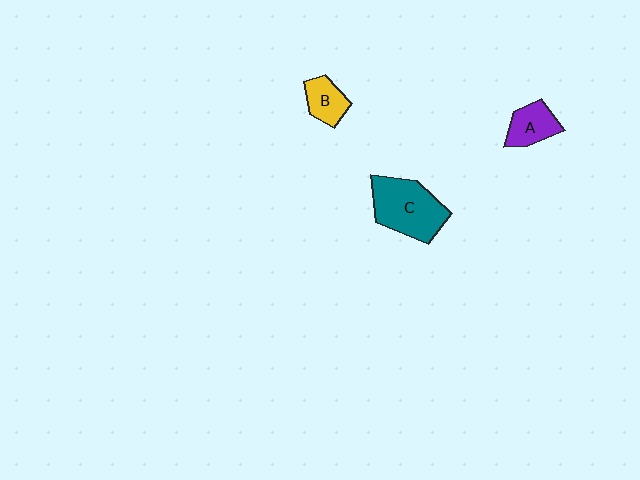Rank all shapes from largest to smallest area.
From largest to smallest: C (teal), A (purple), B (yellow).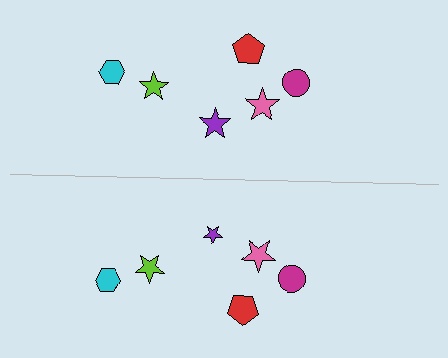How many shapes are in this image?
There are 12 shapes in this image.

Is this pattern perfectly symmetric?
No, the pattern is not perfectly symmetric. The purple star on the bottom side has a different size than its mirror counterpart.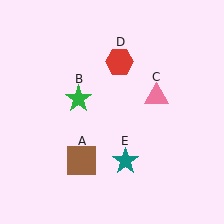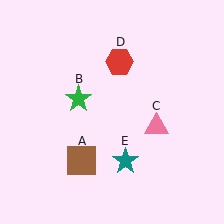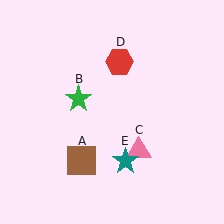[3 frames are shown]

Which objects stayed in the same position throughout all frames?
Brown square (object A) and green star (object B) and red hexagon (object D) and teal star (object E) remained stationary.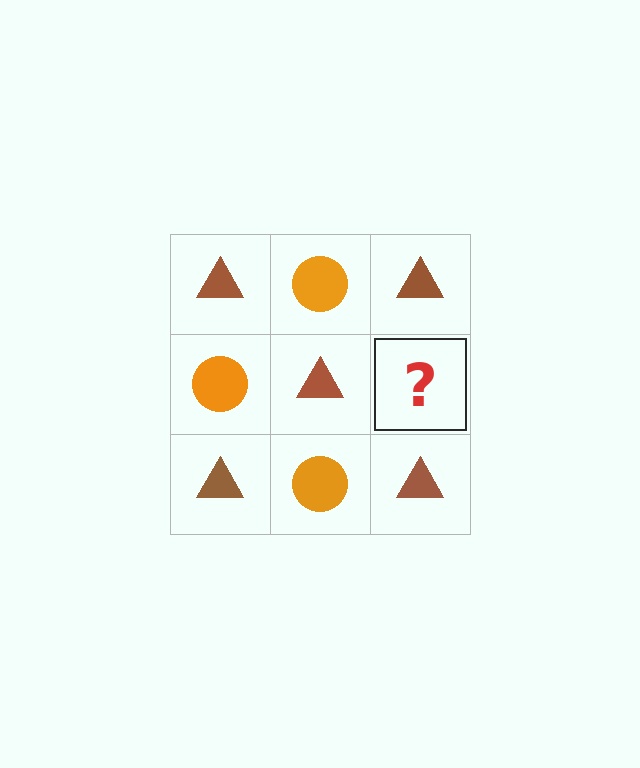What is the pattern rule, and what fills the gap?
The rule is that it alternates brown triangle and orange circle in a checkerboard pattern. The gap should be filled with an orange circle.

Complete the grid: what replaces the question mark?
The question mark should be replaced with an orange circle.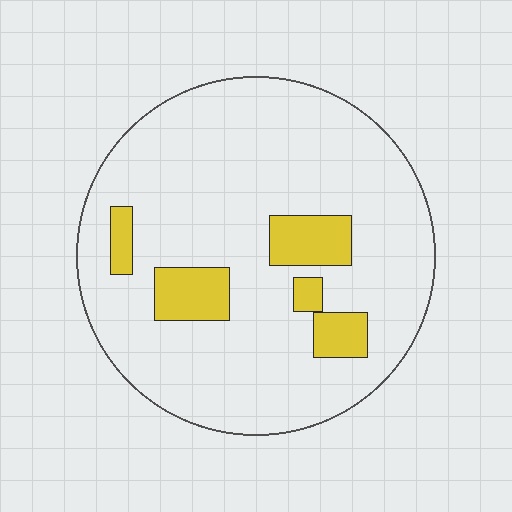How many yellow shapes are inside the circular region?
5.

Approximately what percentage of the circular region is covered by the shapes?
Approximately 15%.